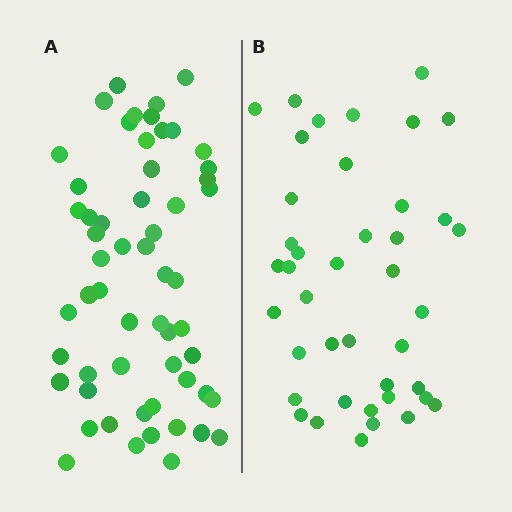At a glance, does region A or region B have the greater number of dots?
Region A (the left region) has more dots.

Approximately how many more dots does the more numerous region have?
Region A has approximately 15 more dots than region B.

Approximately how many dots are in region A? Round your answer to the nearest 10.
About 60 dots. (The exact count is 57, which rounds to 60.)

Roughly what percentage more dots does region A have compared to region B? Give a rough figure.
About 40% more.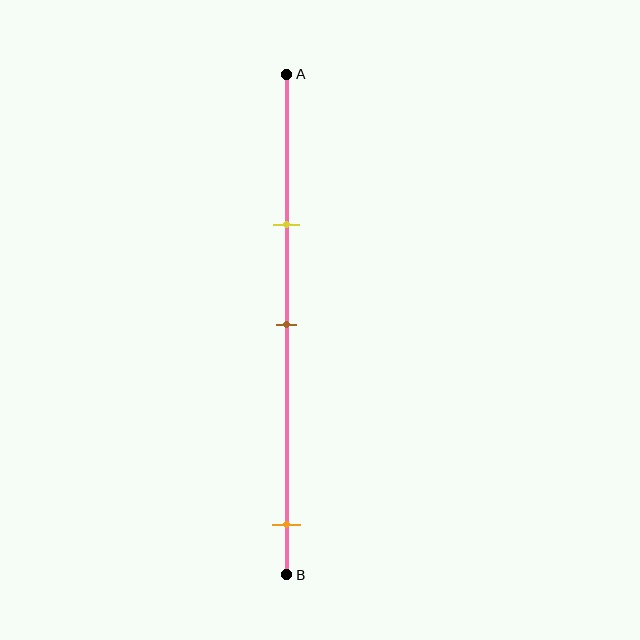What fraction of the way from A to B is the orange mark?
The orange mark is approximately 90% (0.9) of the way from A to B.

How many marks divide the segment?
There are 3 marks dividing the segment.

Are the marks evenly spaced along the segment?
No, the marks are not evenly spaced.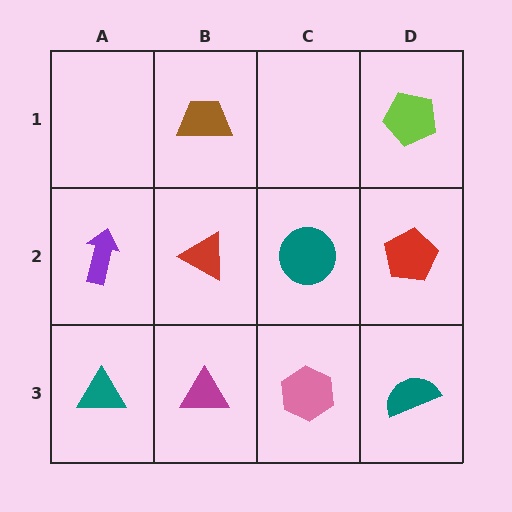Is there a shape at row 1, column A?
No, that cell is empty.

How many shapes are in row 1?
2 shapes.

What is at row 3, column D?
A teal semicircle.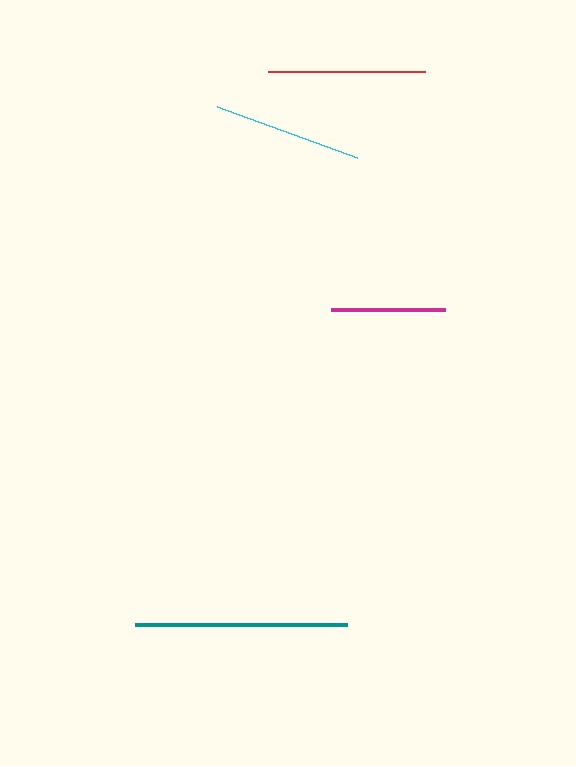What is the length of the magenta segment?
The magenta segment is approximately 114 pixels long.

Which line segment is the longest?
The teal line is the longest at approximately 212 pixels.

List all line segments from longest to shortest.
From longest to shortest: teal, red, cyan, magenta.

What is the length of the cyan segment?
The cyan segment is approximately 149 pixels long.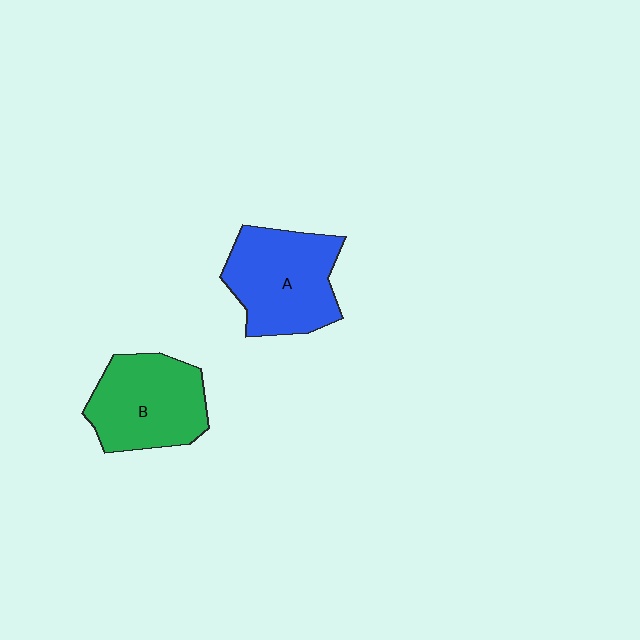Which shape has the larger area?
Shape A (blue).